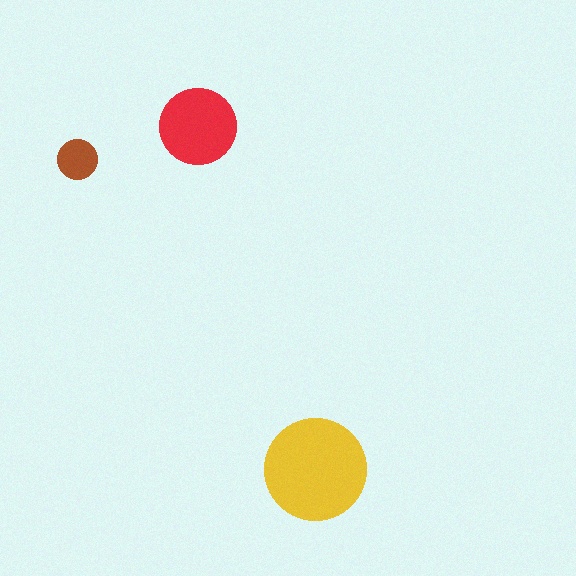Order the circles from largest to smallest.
the yellow one, the red one, the brown one.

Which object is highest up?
The red circle is topmost.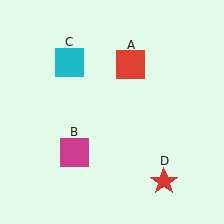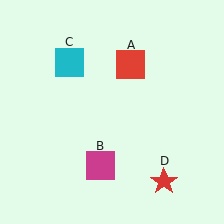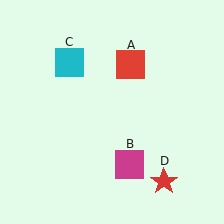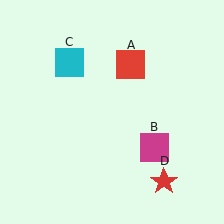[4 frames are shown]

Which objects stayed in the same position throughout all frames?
Red square (object A) and cyan square (object C) and red star (object D) remained stationary.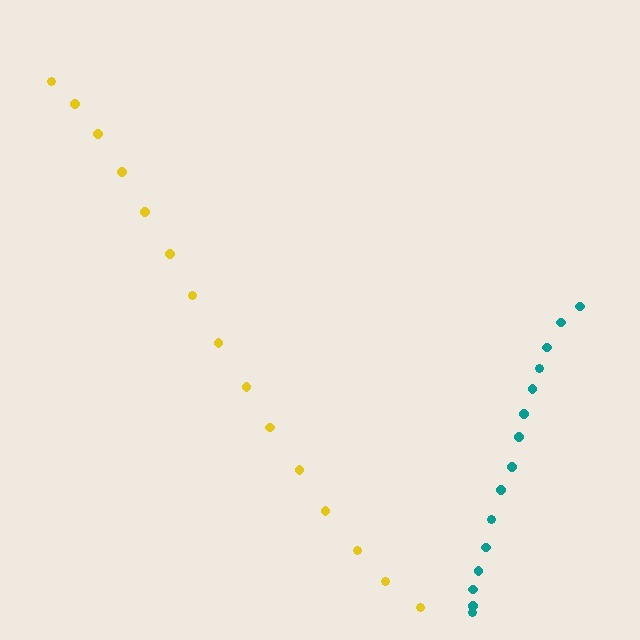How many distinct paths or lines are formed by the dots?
There are 2 distinct paths.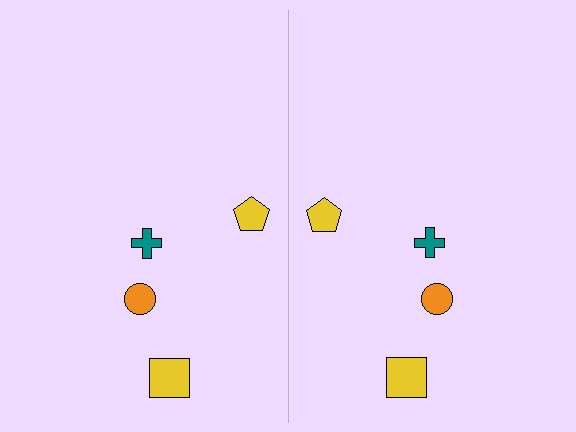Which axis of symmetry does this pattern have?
The pattern has a vertical axis of symmetry running through the center of the image.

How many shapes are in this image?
There are 8 shapes in this image.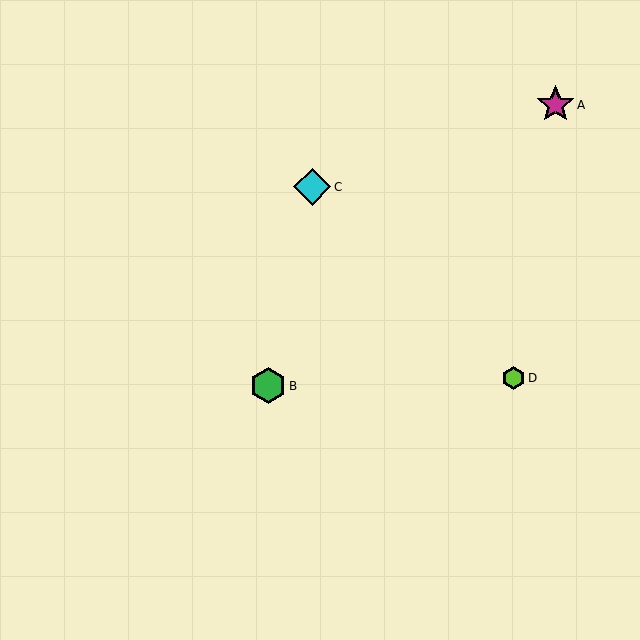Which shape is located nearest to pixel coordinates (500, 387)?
The lime hexagon (labeled D) at (514, 378) is nearest to that location.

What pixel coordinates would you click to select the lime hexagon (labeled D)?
Click at (514, 378) to select the lime hexagon D.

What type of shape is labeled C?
Shape C is a cyan diamond.